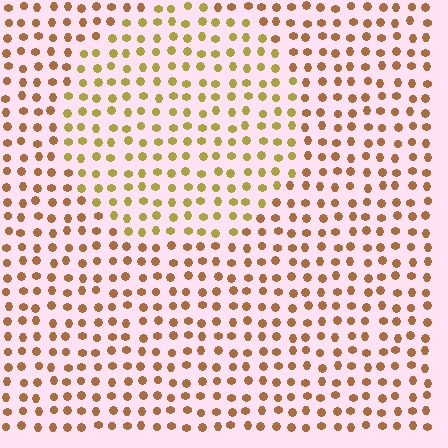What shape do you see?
I see a circle.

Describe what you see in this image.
The image is filled with small brown elements in a uniform arrangement. A circle-shaped region is visible where the elements are tinted to a slightly different hue, forming a subtle color boundary.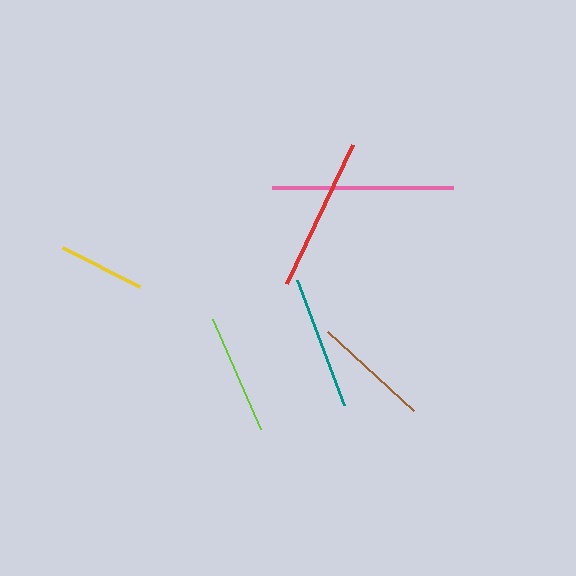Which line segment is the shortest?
The yellow line is the shortest at approximately 86 pixels.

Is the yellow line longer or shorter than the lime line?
The lime line is longer than the yellow line.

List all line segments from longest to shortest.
From longest to shortest: pink, red, teal, lime, brown, yellow.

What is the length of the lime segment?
The lime segment is approximately 120 pixels long.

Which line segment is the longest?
The pink line is the longest at approximately 181 pixels.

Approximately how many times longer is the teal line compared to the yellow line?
The teal line is approximately 1.5 times the length of the yellow line.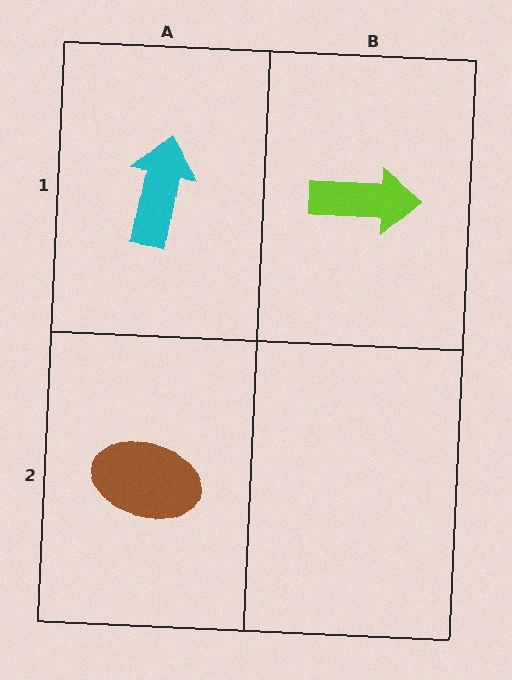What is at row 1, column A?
A cyan arrow.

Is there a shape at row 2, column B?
No, that cell is empty.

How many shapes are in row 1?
2 shapes.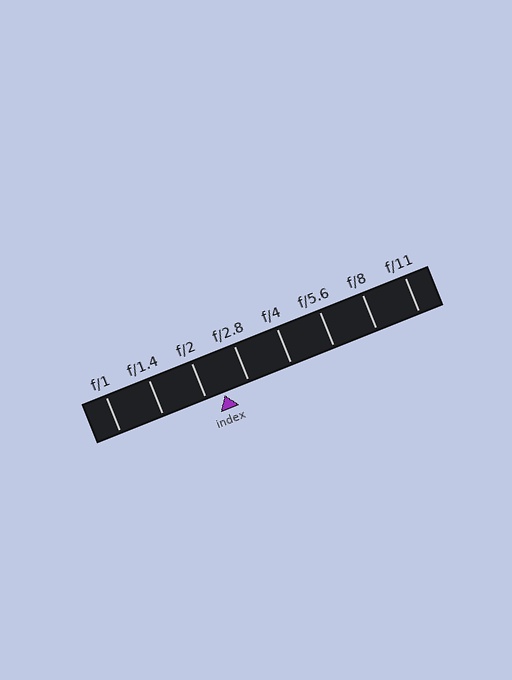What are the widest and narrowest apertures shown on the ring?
The widest aperture shown is f/1 and the narrowest is f/11.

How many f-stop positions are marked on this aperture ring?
There are 8 f-stop positions marked.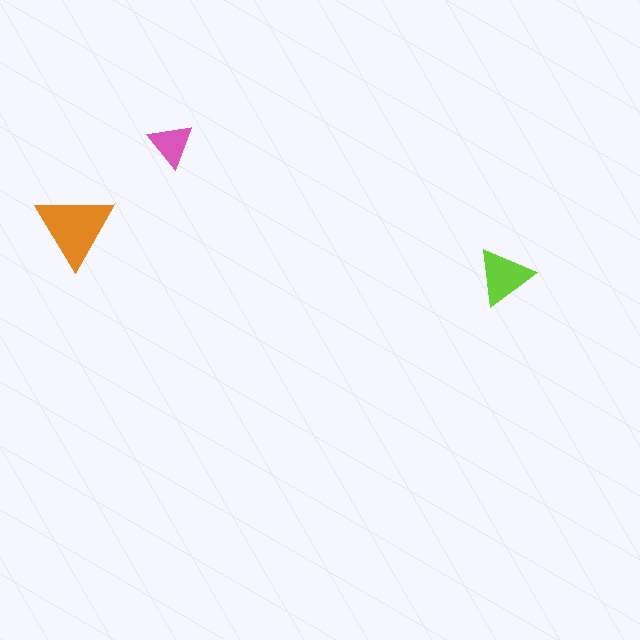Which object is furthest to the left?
The orange triangle is leftmost.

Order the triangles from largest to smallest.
the orange one, the lime one, the pink one.